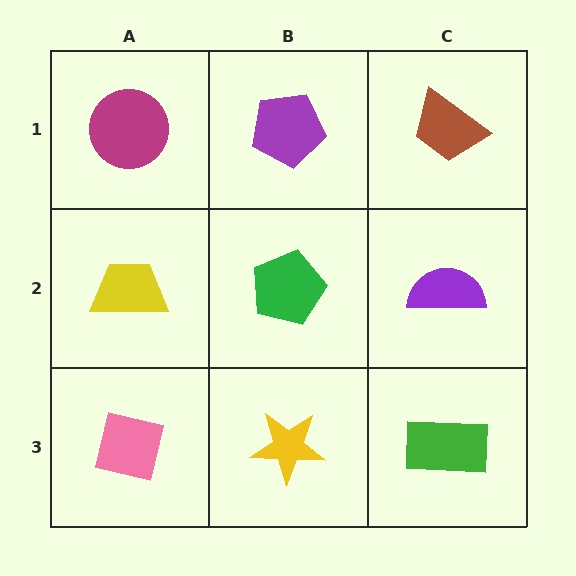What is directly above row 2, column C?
A brown trapezoid.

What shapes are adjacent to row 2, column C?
A brown trapezoid (row 1, column C), a green rectangle (row 3, column C), a green pentagon (row 2, column B).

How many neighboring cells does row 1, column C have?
2.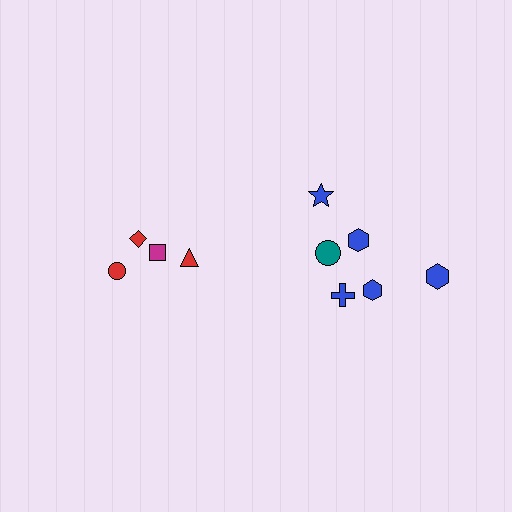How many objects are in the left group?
There are 4 objects.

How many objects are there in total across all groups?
There are 10 objects.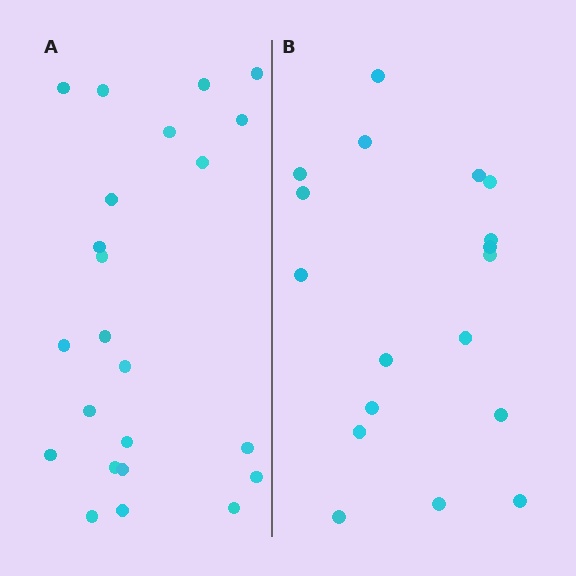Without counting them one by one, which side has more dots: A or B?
Region A (the left region) has more dots.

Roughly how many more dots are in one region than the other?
Region A has about 5 more dots than region B.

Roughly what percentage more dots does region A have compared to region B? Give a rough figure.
About 30% more.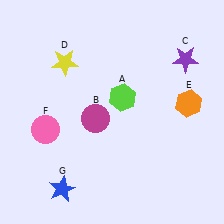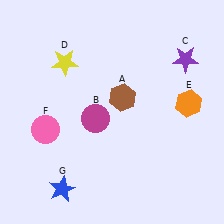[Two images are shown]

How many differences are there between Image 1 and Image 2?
There is 1 difference between the two images.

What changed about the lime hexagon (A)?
In Image 1, A is lime. In Image 2, it changed to brown.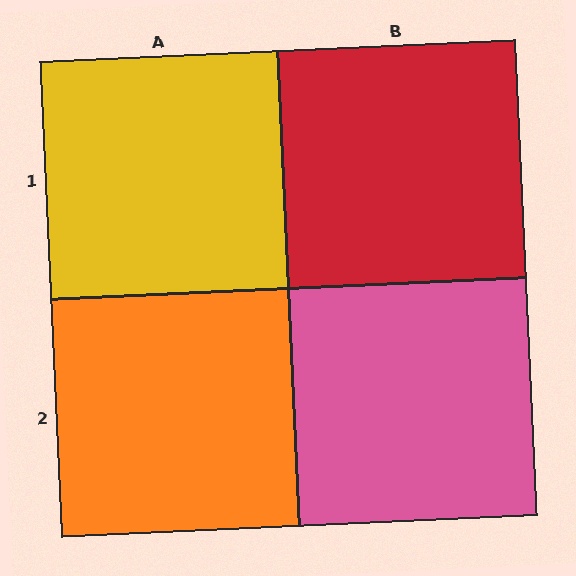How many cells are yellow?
1 cell is yellow.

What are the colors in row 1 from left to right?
Yellow, red.